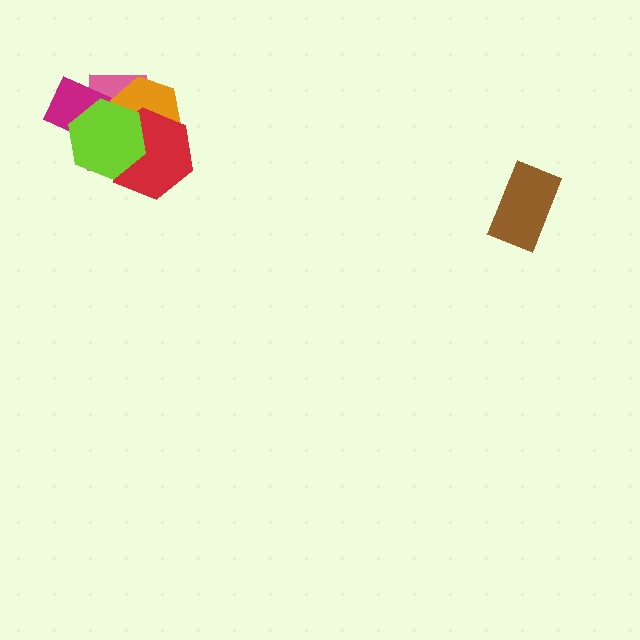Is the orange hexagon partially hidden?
Yes, it is partially covered by another shape.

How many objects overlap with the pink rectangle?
4 objects overlap with the pink rectangle.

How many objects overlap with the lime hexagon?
4 objects overlap with the lime hexagon.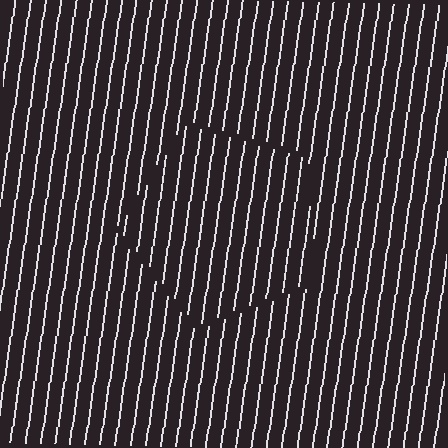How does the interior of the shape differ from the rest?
The interior of the shape contains the same grating, shifted by half a period — the contour is defined by the phase discontinuity where line-ends from the inner and outer gratings abut.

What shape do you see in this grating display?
An illusory pentagon. The interior of the shape contains the same grating, shifted by half a period — the contour is defined by the phase discontinuity where line-ends from the inner and outer gratings abut.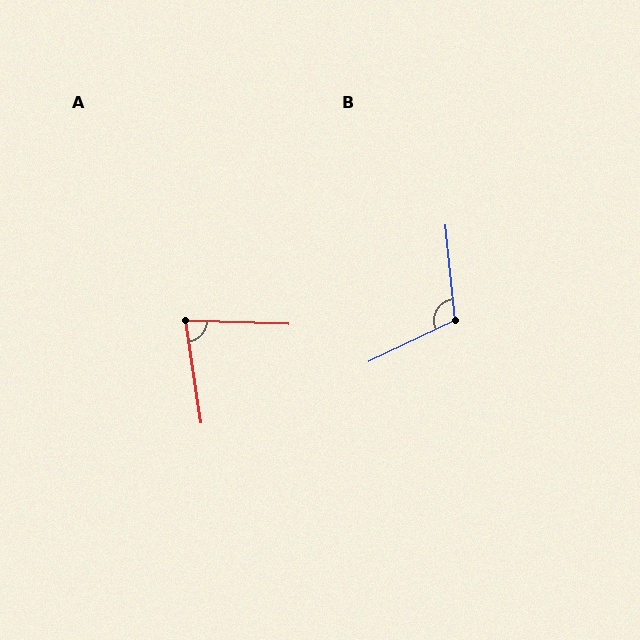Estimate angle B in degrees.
Approximately 110 degrees.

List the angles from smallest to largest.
A (79°), B (110°).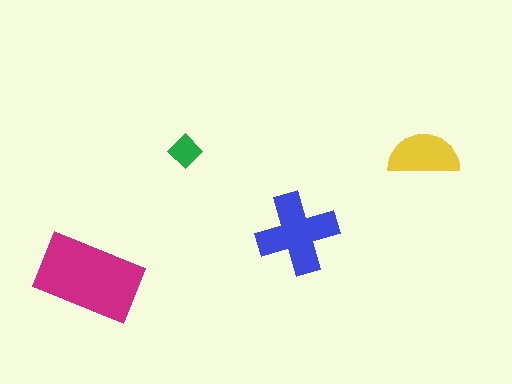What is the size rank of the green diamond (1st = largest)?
4th.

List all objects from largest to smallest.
The magenta rectangle, the blue cross, the yellow semicircle, the green diamond.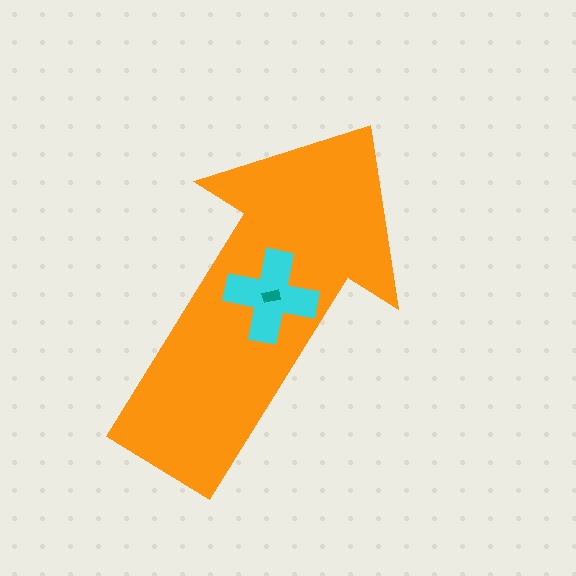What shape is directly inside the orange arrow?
The cyan cross.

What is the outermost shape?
The orange arrow.